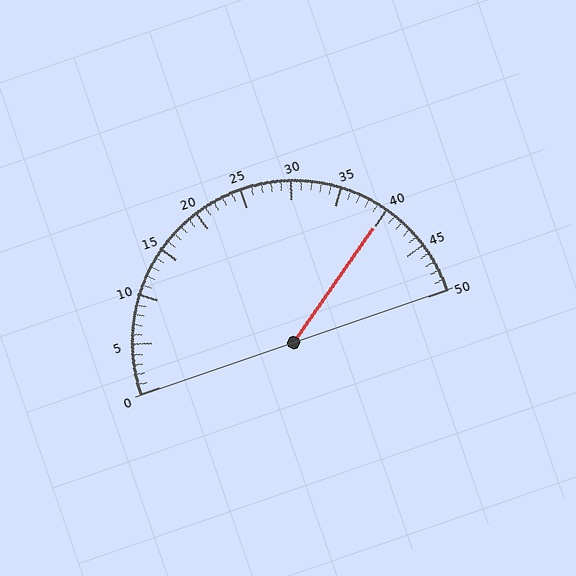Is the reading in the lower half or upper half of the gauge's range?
The reading is in the upper half of the range (0 to 50).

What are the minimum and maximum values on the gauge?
The gauge ranges from 0 to 50.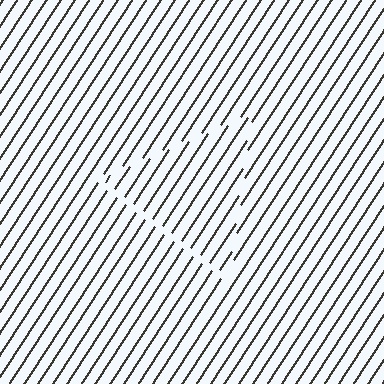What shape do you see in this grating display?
An illusory triangle. The interior of the shape contains the same grating, shifted by half a period — the contour is defined by the phase discontinuity where line-ends from the inner and outer gratings abut.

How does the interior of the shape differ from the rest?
The interior of the shape contains the same grating, shifted by half a period — the contour is defined by the phase discontinuity where line-ends from the inner and outer gratings abut.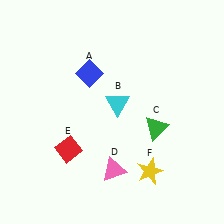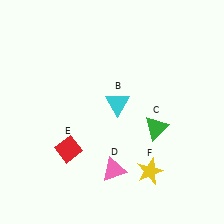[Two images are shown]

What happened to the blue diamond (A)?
The blue diamond (A) was removed in Image 2. It was in the top-left area of Image 1.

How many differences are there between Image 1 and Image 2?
There is 1 difference between the two images.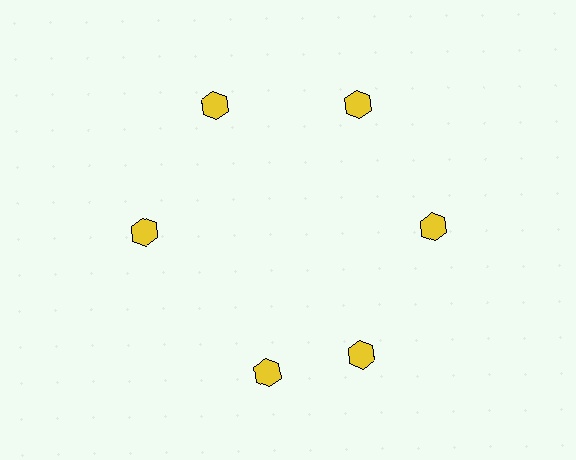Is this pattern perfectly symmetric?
No. The 6 yellow hexagons are arranged in a ring, but one element near the 7 o'clock position is rotated out of alignment along the ring, breaking the 6-fold rotational symmetry.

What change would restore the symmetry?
The symmetry would be restored by rotating it back into even spacing with its neighbors so that all 6 hexagons sit at equal angles and equal distance from the center.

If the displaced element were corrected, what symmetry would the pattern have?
It would have 6-fold rotational symmetry — the pattern would map onto itself every 60 degrees.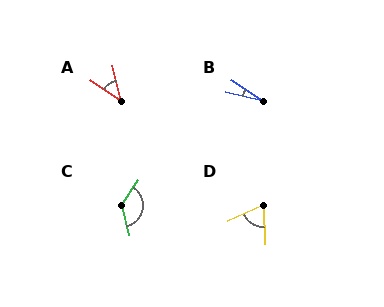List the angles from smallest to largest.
B (20°), A (42°), D (67°), C (132°).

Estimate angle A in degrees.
Approximately 42 degrees.